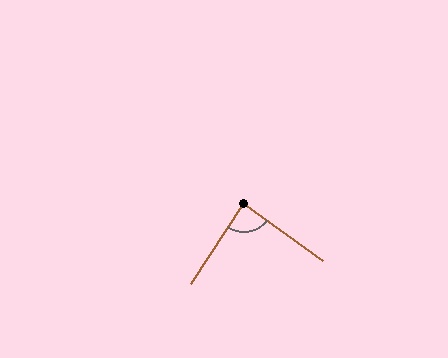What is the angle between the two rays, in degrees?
Approximately 87 degrees.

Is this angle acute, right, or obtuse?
It is approximately a right angle.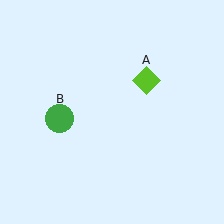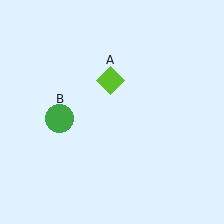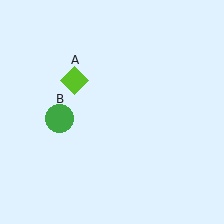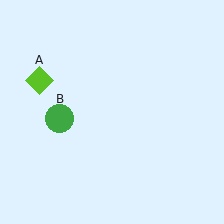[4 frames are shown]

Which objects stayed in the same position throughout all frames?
Green circle (object B) remained stationary.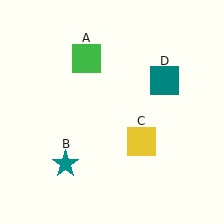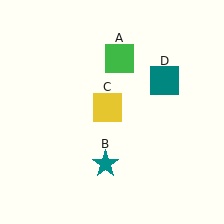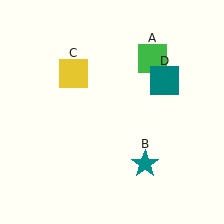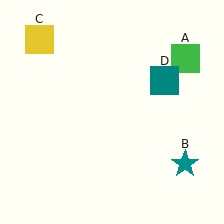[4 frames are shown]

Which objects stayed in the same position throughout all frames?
Teal square (object D) remained stationary.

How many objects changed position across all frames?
3 objects changed position: green square (object A), teal star (object B), yellow square (object C).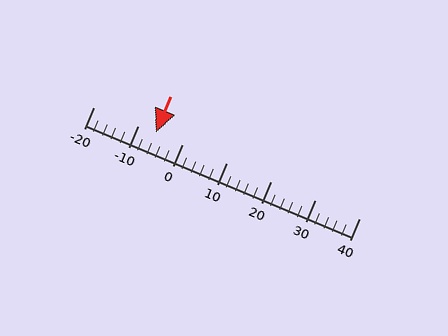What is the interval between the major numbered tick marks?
The major tick marks are spaced 10 units apart.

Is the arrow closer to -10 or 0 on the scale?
The arrow is closer to -10.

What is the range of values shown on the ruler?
The ruler shows values from -20 to 40.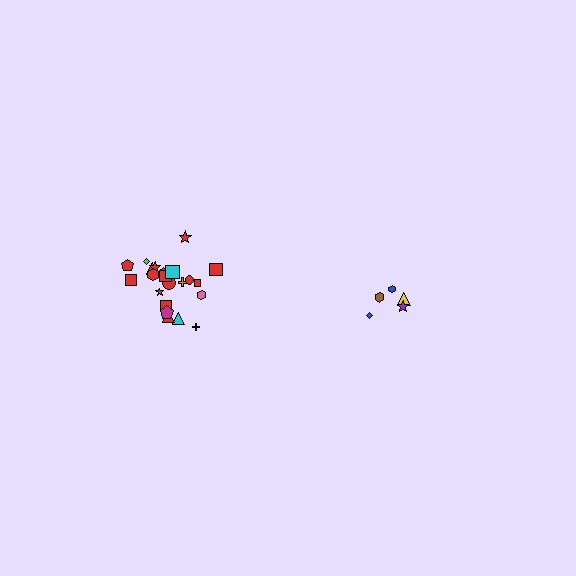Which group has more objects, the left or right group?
The left group.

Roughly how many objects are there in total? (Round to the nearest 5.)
Roughly 25 objects in total.